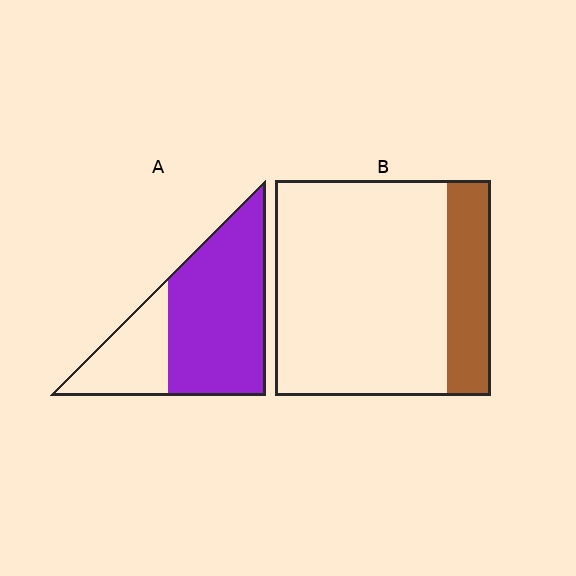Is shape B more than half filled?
No.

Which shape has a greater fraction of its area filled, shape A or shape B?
Shape A.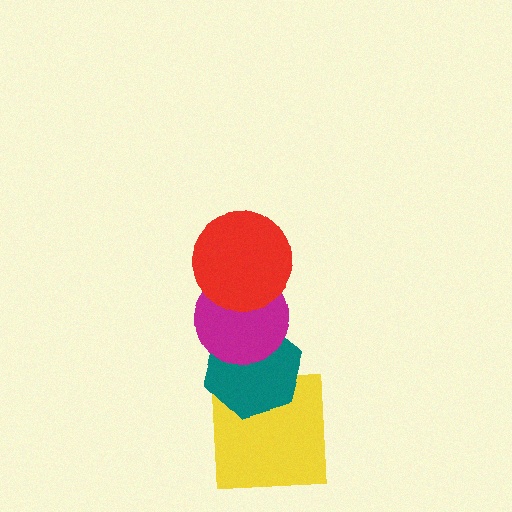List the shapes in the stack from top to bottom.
From top to bottom: the red circle, the magenta circle, the teal hexagon, the yellow square.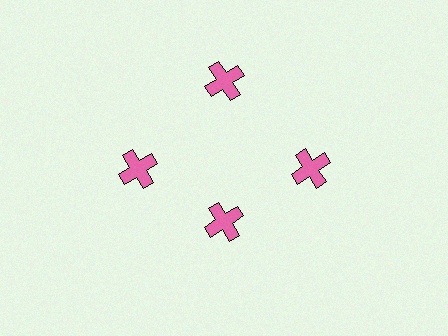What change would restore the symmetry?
The symmetry would be restored by moving it outward, back onto the ring so that all 4 crosses sit at equal angles and equal distance from the center.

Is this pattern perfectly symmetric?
No. The 4 pink crosses are arranged in a ring, but one element near the 6 o'clock position is pulled inward toward the center, breaking the 4-fold rotational symmetry.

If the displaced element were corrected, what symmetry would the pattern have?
It would have 4-fold rotational symmetry — the pattern would map onto itself every 90 degrees.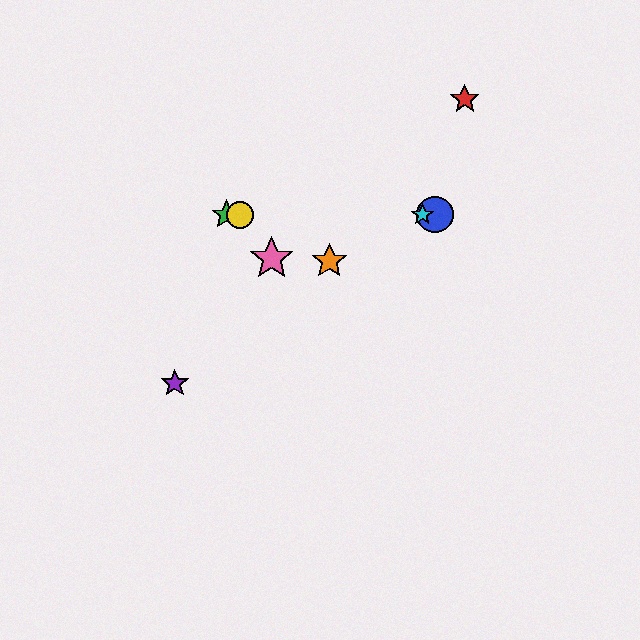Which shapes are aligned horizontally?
The blue circle, the green star, the yellow circle, the cyan star are aligned horizontally.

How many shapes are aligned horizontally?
4 shapes (the blue circle, the green star, the yellow circle, the cyan star) are aligned horizontally.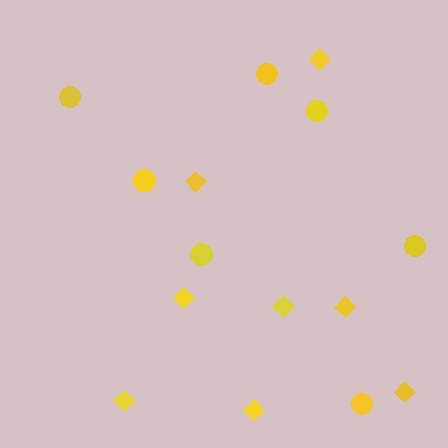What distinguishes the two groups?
There are 2 groups: one group of circles (7) and one group of diamonds (8).